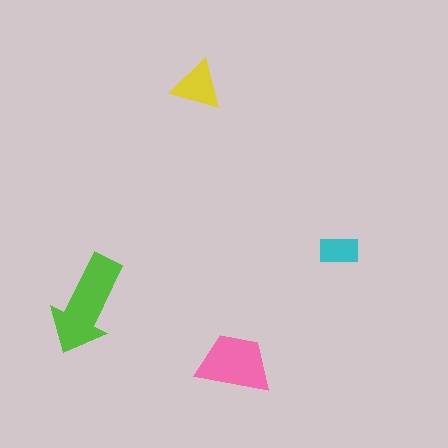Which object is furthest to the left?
The lime arrow is leftmost.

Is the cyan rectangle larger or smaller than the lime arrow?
Smaller.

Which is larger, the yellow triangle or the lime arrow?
The lime arrow.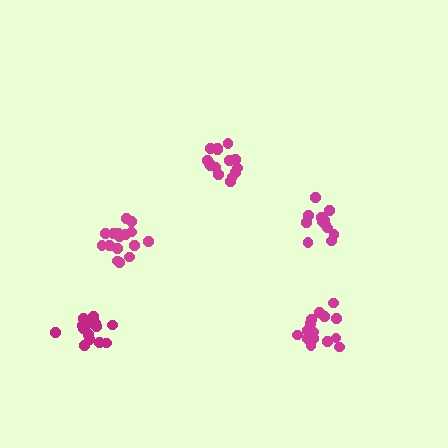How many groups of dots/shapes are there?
There are 5 groups.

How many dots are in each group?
Group 1: 16 dots, Group 2: 16 dots, Group 3: 14 dots, Group 4: 16 dots, Group 5: 12 dots (74 total).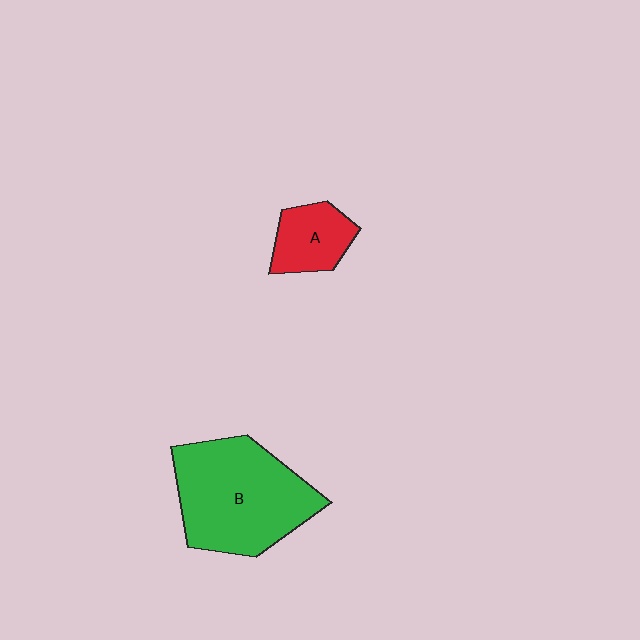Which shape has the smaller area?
Shape A (red).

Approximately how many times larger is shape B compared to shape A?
Approximately 2.7 times.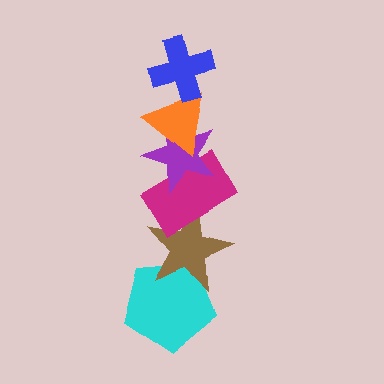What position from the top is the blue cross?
The blue cross is 1st from the top.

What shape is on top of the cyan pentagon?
The brown star is on top of the cyan pentagon.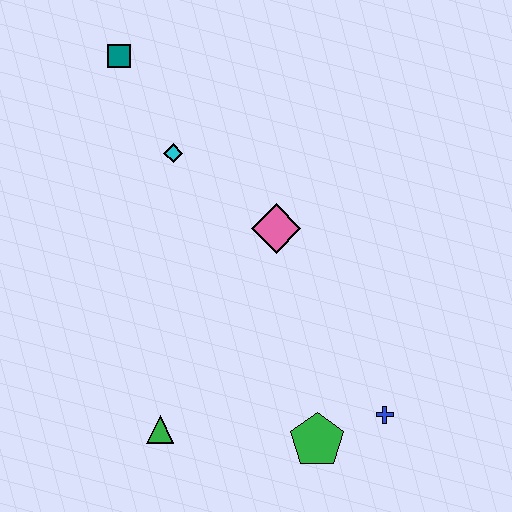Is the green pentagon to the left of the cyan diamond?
No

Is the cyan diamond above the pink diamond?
Yes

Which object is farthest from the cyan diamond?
The blue cross is farthest from the cyan diamond.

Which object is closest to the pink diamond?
The cyan diamond is closest to the pink diamond.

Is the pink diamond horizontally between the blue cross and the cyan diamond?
Yes